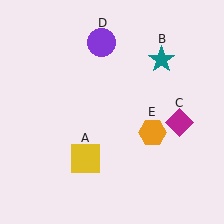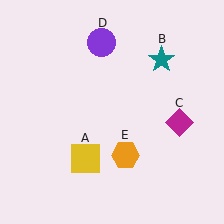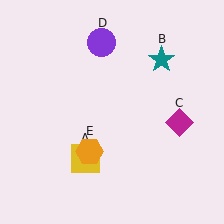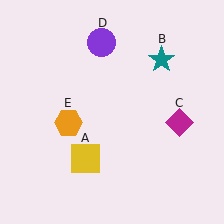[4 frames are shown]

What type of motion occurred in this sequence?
The orange hexagon (object E) rotated clockwise around the center of the scene.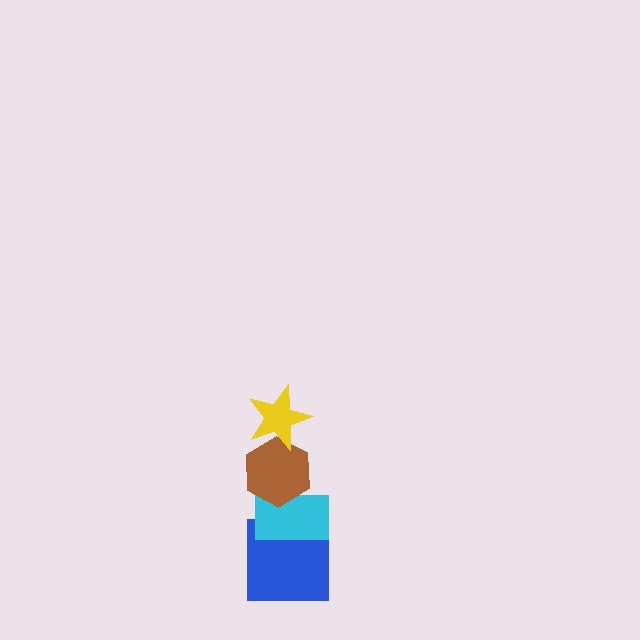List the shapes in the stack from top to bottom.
From top to bottom: the yellow star, the brown hexagon, the cyan rectangle, the blue square.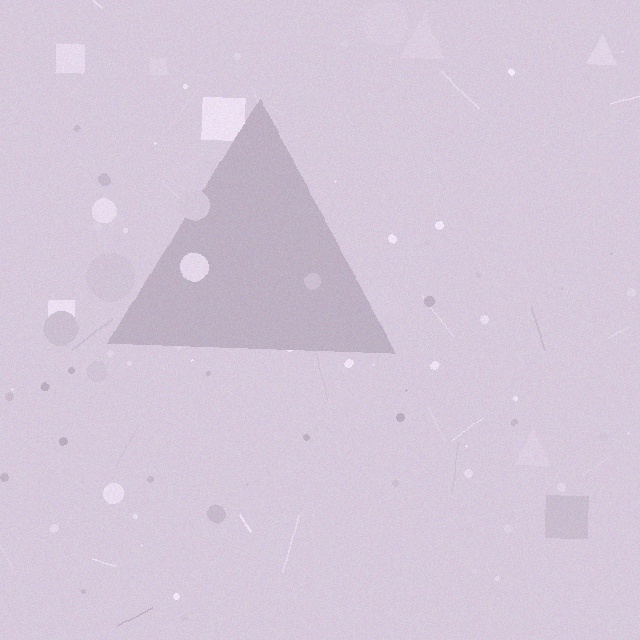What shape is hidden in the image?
A triangle is hidden in the image.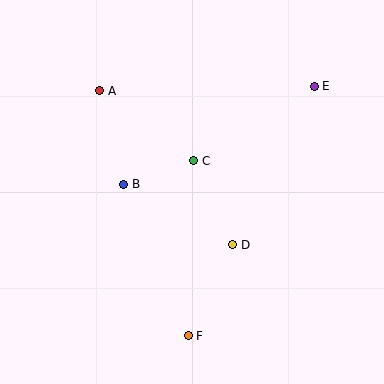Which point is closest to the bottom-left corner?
Point F is closest to the bottom-left corner.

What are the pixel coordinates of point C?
Point C is at (194, 161).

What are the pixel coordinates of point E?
Point E is at (314, 86).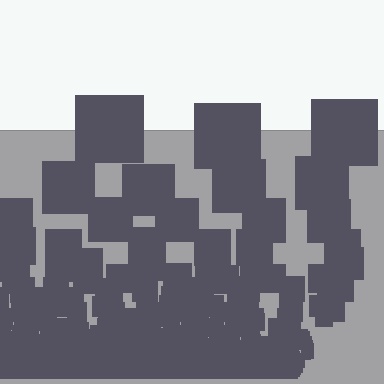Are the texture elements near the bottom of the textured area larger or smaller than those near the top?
Smaller. The gradient is inverted — elements near the bottom are smaller and denser.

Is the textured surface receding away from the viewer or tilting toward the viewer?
The surface appears to tilt toward the viewer. Texture elements get larger and sparser toward the top.